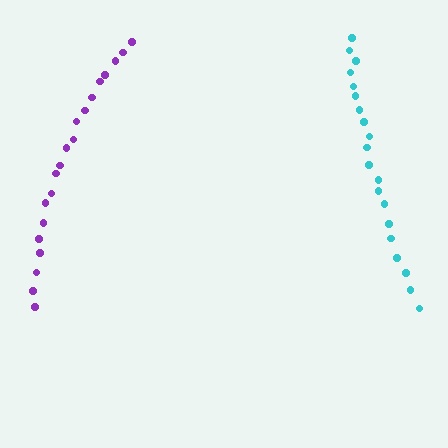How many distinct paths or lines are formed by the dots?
There are 2 distinct paths.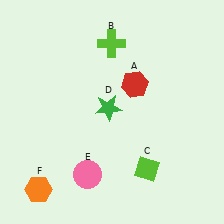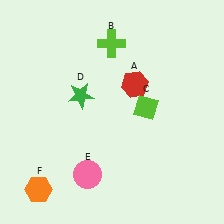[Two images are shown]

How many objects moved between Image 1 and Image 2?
2 objects moved between the two images.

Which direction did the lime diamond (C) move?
The lime diamond (C) moved up.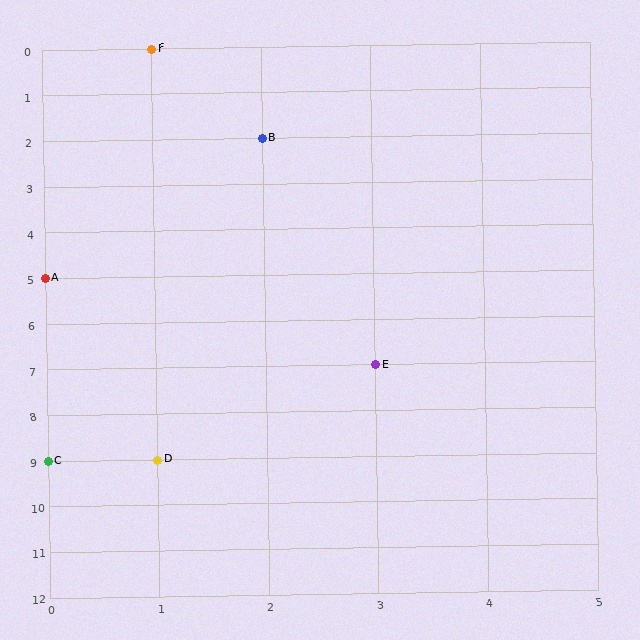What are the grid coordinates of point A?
Point A is at grid coordinates (0, 5).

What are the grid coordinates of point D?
Point D is at grid coordinates (1, 9).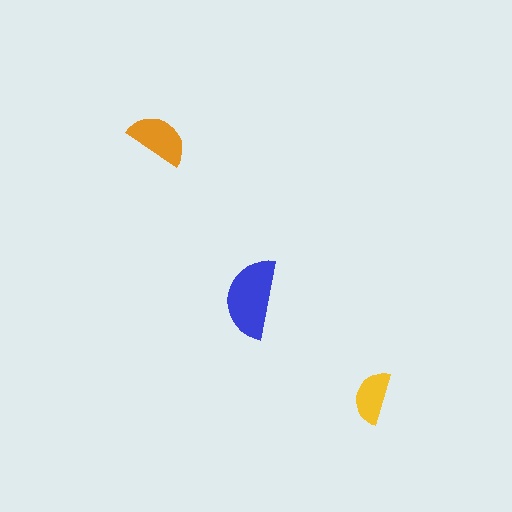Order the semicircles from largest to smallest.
the blue one, the orange one, the yellow one.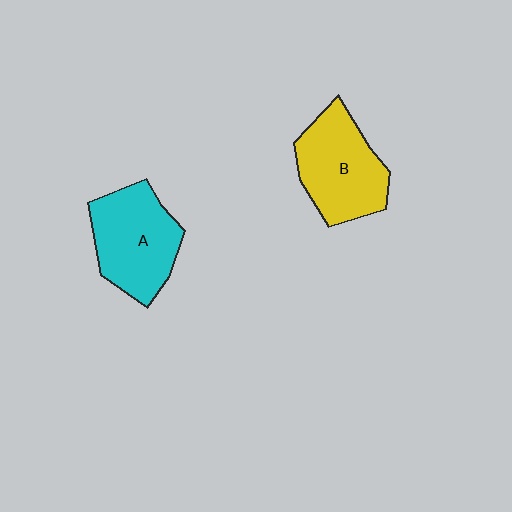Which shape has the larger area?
Shape A (cyan).